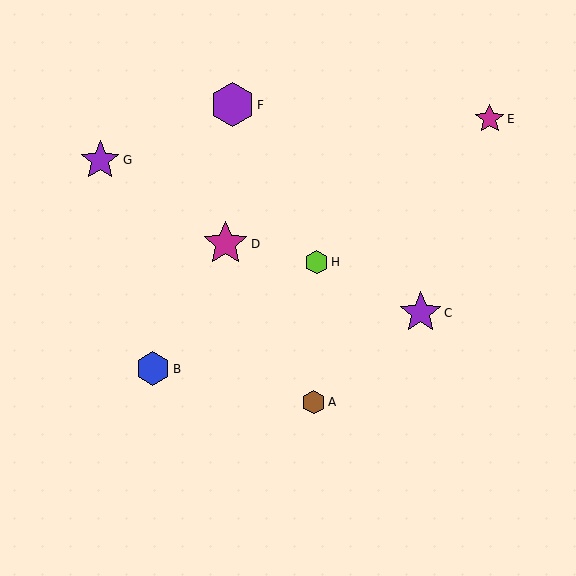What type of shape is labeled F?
Shape F is a purple hexagon.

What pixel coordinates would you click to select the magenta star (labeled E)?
Click at (490, 119) to select the magenta star E.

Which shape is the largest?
The magenta star (labeled D) is the largest.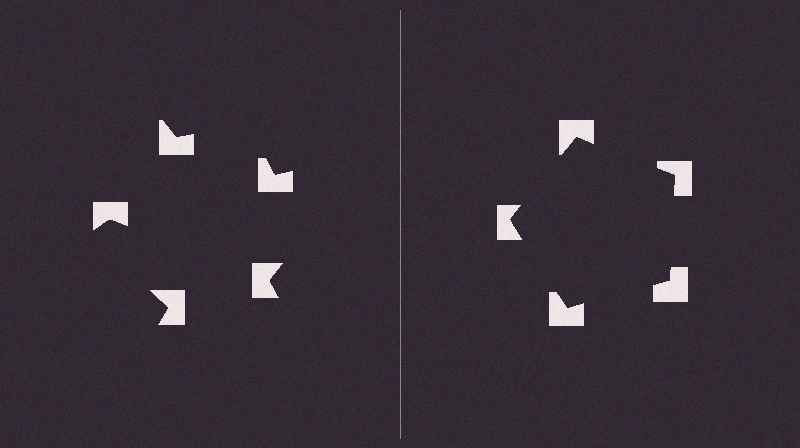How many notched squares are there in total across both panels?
10 — 5 on each side.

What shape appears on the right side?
An illusory pentagon.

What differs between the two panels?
The notched squares are positioned identically on both sides; only the wedge orientations differ. On the right they align to a pentagon; on the left they are misaligned.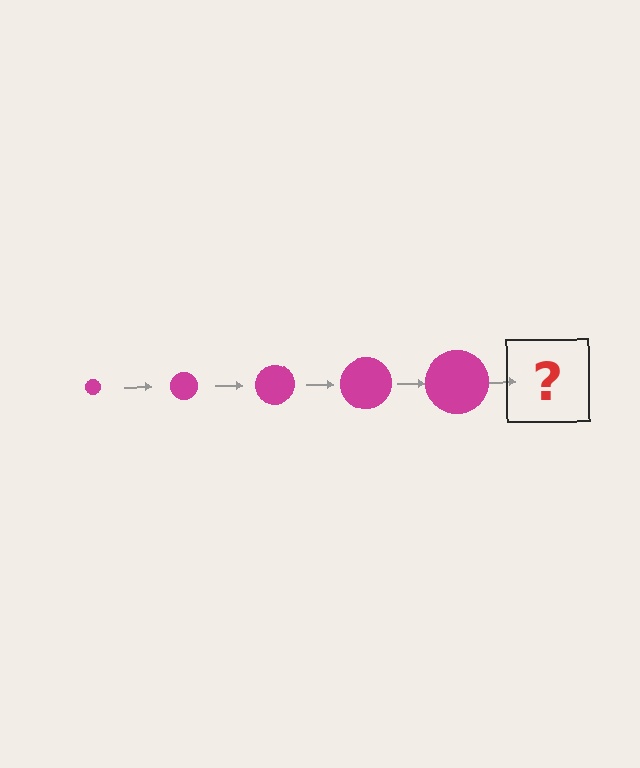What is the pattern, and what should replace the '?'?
The pattern is that the circle gets progressively larger each step. The '?' should be a magenta circle, larger than the previous one.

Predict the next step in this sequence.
The next step is a magenta circle, larger than the previous one.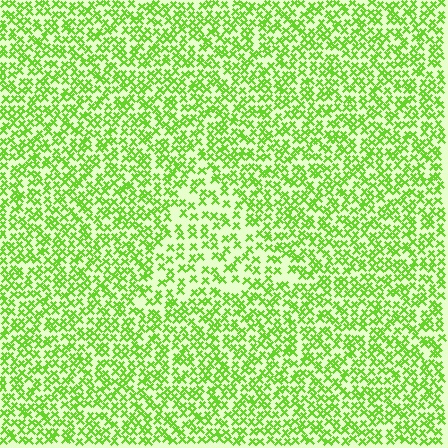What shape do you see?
I see a triangle.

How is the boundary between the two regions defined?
The boundary is defined by a change in element density (approximately 1.7x ratio). All elements are the same color, size, and shape.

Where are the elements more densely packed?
The elements are more densely packed outside the triangle boundary.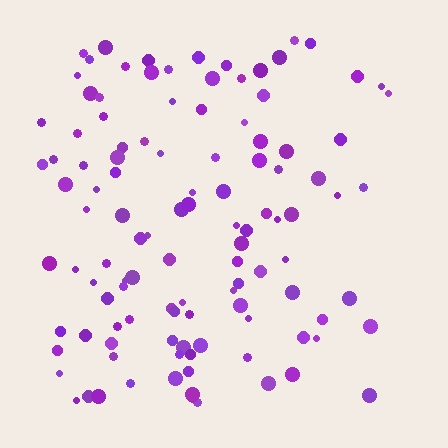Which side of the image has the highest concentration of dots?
The left.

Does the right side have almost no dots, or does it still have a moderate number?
Still a moderate number, just noticeably fewer than the left.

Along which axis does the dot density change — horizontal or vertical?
Horizontal.